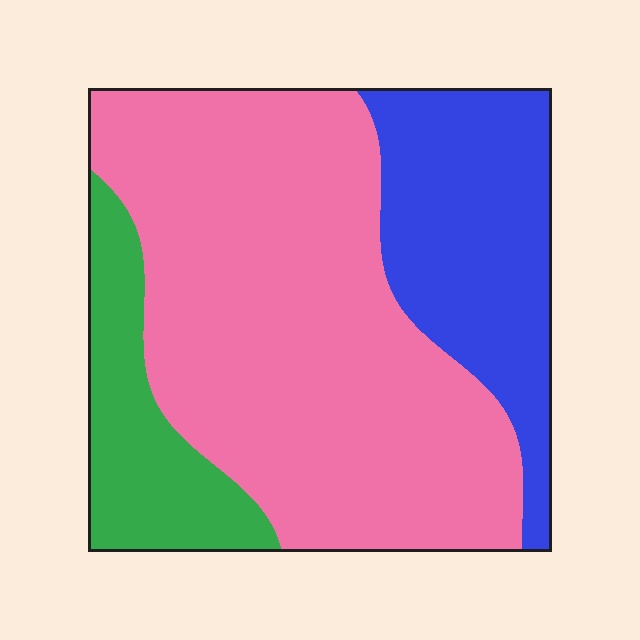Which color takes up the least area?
Green, at roughly 15%.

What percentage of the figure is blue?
Blue covers about 25% of the figure.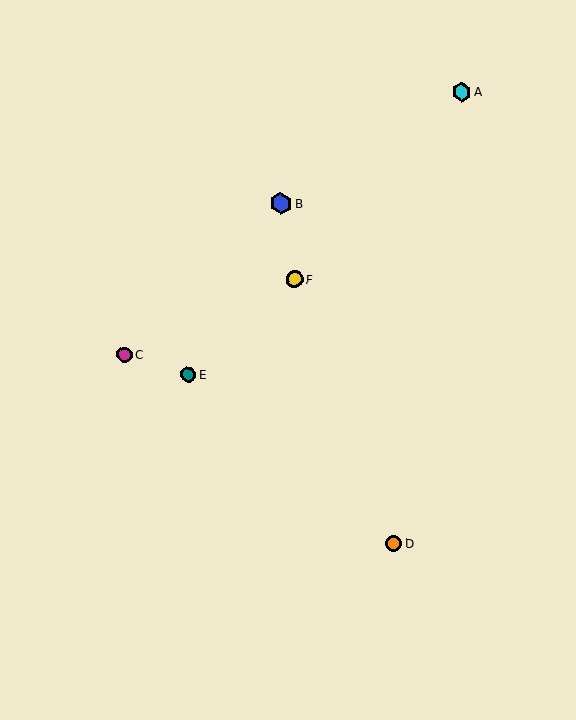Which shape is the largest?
The blue hexagon (labeled B) is the largest.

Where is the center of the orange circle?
The center of the orange circle is at (394, 543).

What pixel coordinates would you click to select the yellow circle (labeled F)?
Click at (294, 279) to select the yellow circle F.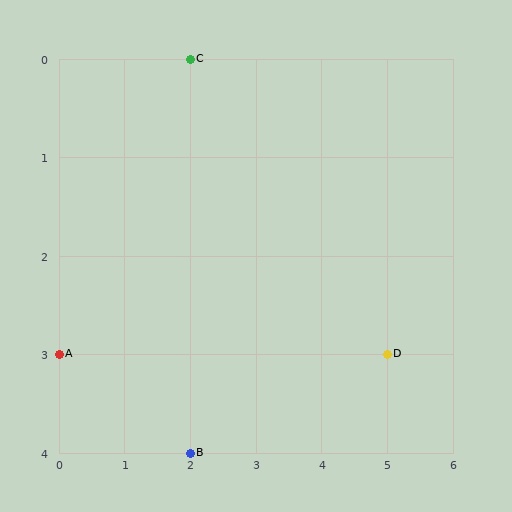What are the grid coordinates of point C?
Point C is at grid coordinates (2, 0).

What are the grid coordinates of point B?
Point B is at grid coordinates (2, 4).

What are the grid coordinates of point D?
Point D is at grid coordinates (5, 3).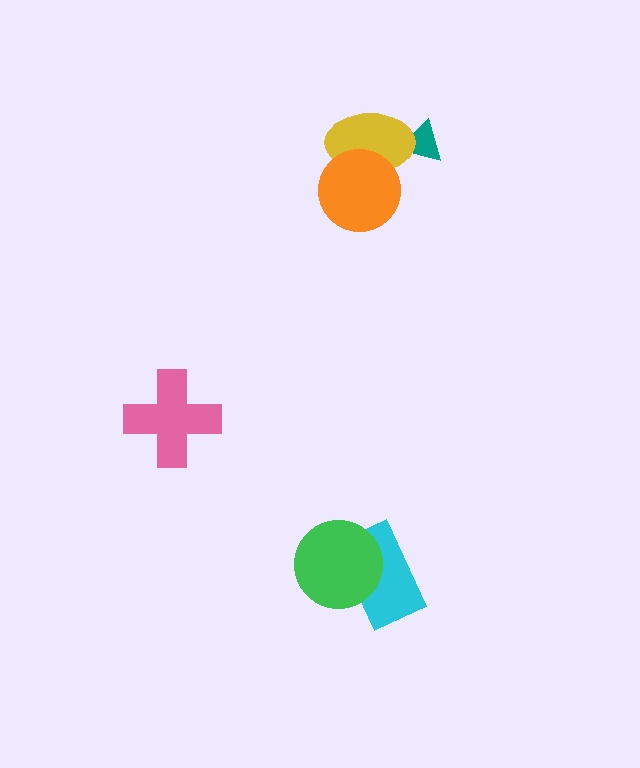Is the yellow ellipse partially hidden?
Yes, it is partially covered by another shape.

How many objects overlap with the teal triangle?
1 object overlaps with the teal triangle.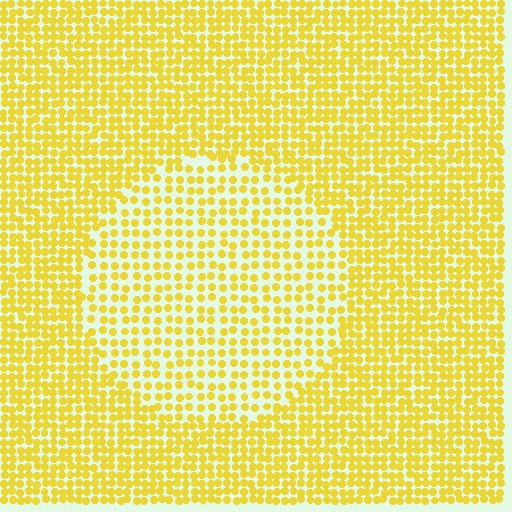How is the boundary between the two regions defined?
The boundary is defined by a change in element density (approximately 1.7x ratio). All elements are the same color, size, and shape.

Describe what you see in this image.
The image contains small yellow elements arranged at two different densities. A circle-shaped region is visible where the elements are less densely packed than the surrounding area.